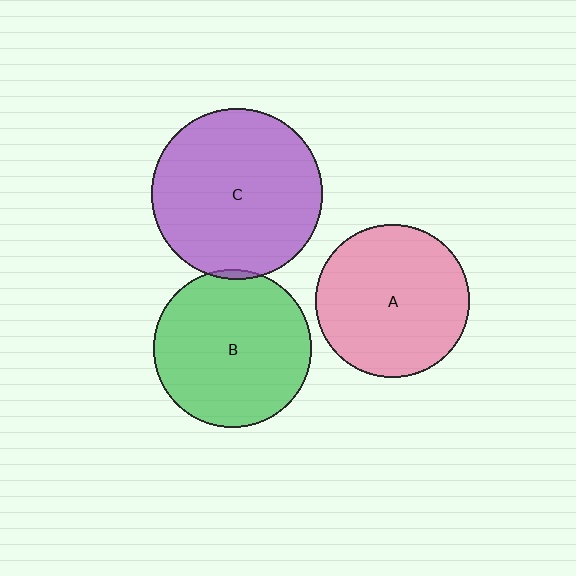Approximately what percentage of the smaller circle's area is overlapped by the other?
Approximately 5%.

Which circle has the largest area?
Circle C (purple).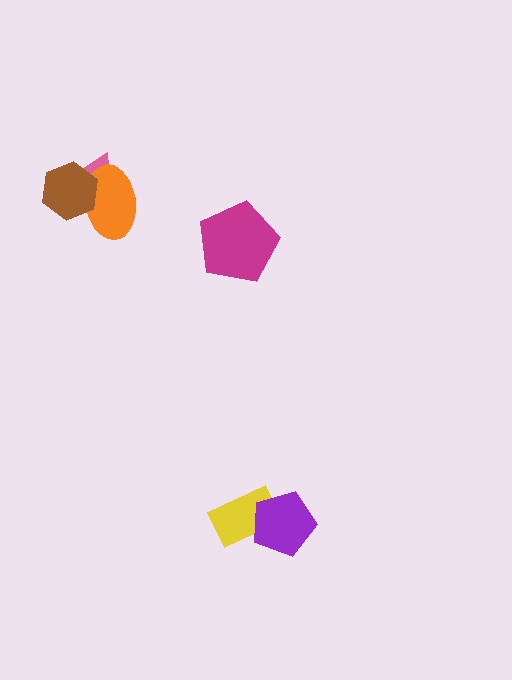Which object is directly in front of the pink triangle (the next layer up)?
The orange ellipse is directly in front of the pink triangle.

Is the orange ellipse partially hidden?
Yes, it is partially covered by another shape.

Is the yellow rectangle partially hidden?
Yes, it is partially covered by another shape.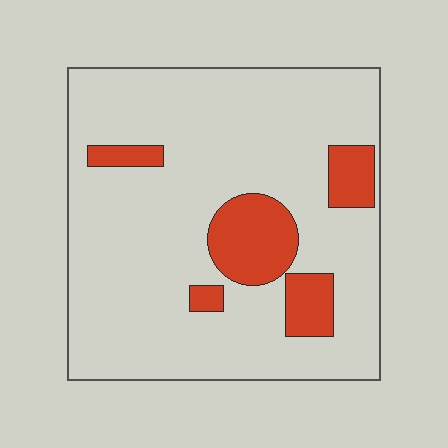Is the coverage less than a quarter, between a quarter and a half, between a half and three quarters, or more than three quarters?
Less than a quarter.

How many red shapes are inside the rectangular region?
5.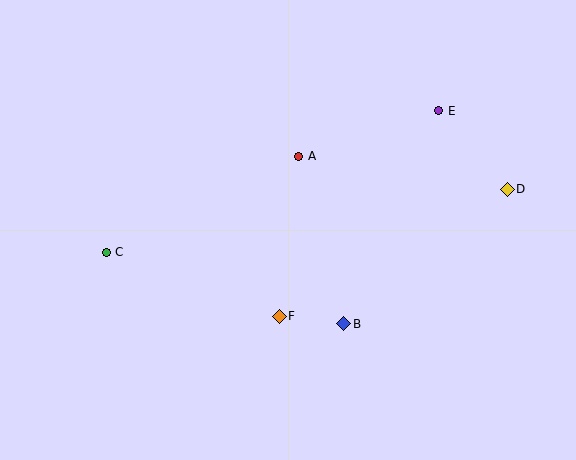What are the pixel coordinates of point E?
Point E is at (439, 111).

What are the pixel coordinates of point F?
Point F is at (279, 316).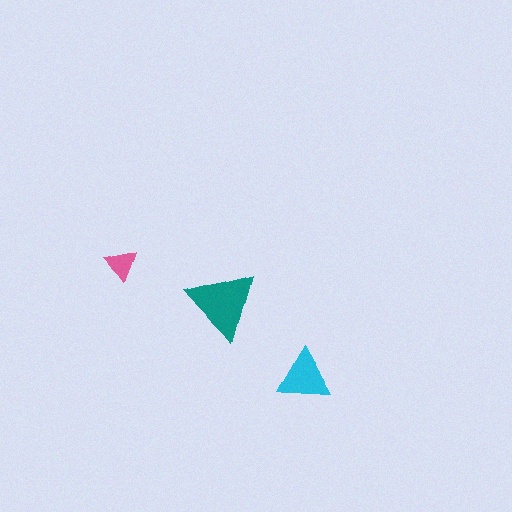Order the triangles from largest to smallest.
the teal one, the cyan one, the pink one.